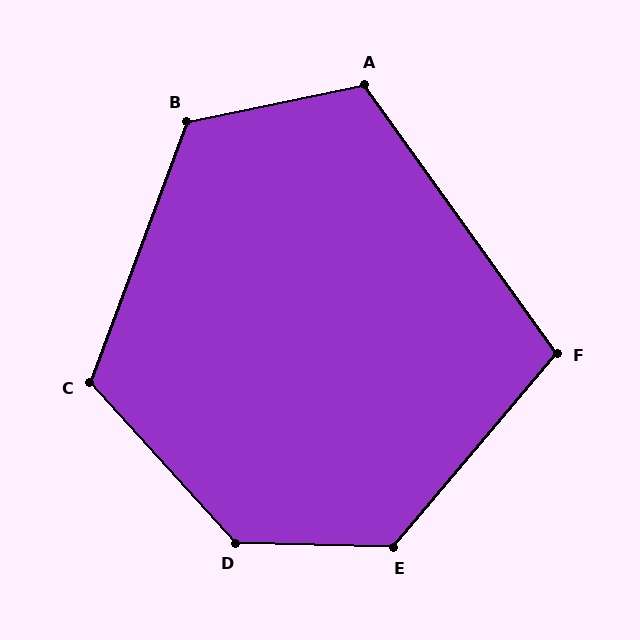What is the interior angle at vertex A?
Approximately 114 degrees (obtuse).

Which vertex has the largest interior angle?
D, at approximately 134 degrees.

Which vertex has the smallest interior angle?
F, at approximately 104 degrees.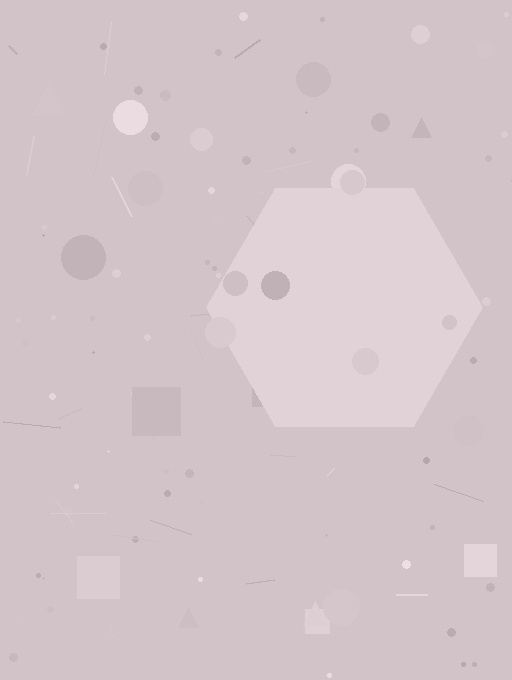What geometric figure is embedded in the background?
A hexagon is embedded in the background.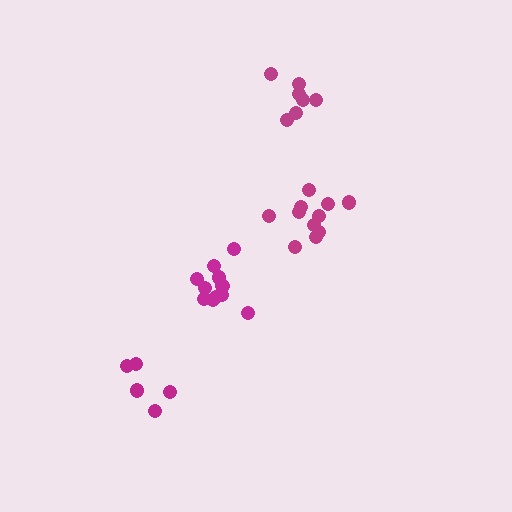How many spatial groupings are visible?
There are 4 spatial groupings.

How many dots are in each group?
Group 1: 11 dots, Group 2: 11 dots, Group 3: 7 dots, Group 4: 5 dots (34 total).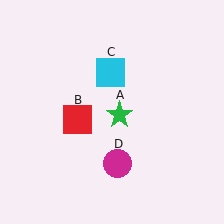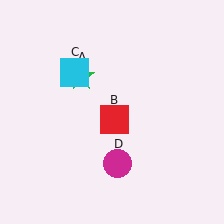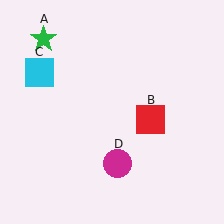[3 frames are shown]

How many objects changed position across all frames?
3 objects changed position: green star (object A), red square (object B), cyan square (object C).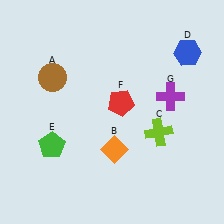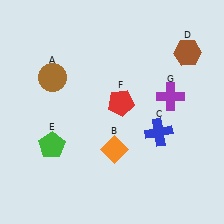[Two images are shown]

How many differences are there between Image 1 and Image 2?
There are 2 differences between the two images.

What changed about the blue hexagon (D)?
In Image 1, D is blue. In Image 2, it changed to brown.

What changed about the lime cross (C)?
In Image 1, C is lime. In Image 2, it changed to blue.